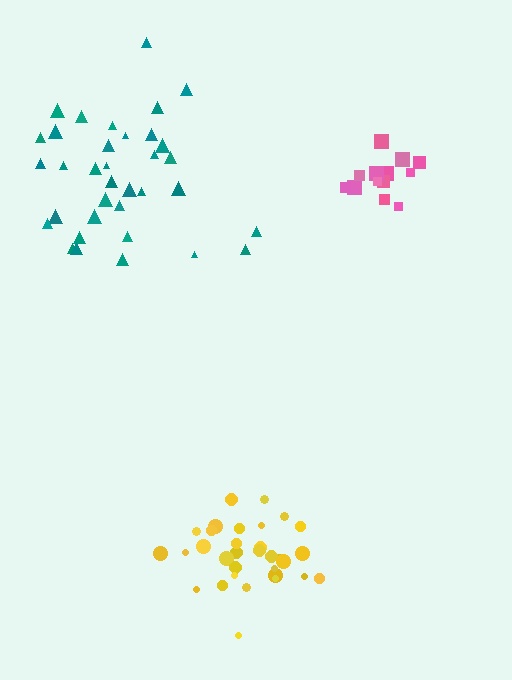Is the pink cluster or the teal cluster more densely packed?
Pink.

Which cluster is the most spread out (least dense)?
Teal.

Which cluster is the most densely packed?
Pink.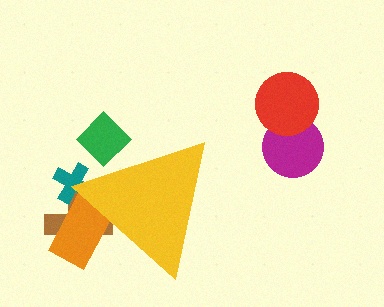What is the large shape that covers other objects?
A yellow triangle.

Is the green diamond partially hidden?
Yes, the green diamond is partially hidden behind the yellow triangle.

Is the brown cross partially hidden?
Yes, the brown cross is partially hidden behind the yellow triangle.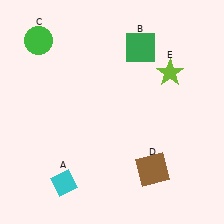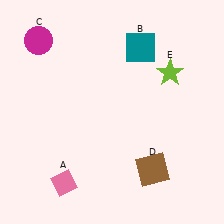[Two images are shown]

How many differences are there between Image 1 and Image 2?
There are 3 differences between the two images.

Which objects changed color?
A changed from cyan to pink. B changed from green to teal. C changed from green to magenta.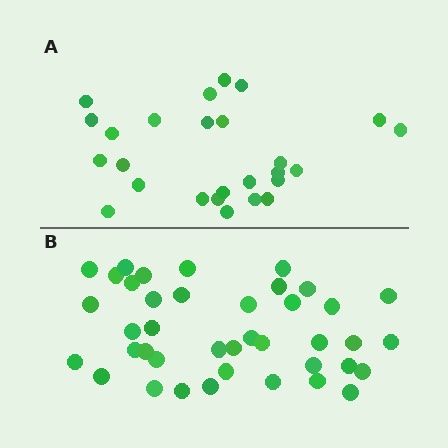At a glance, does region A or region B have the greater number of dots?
Region B (the bottom region) has more dots.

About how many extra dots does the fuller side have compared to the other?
Region B has approximately 15 more dots than region A.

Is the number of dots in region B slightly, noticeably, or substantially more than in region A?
Region B has substantially more. The ratio is roughly 1.5 to 1.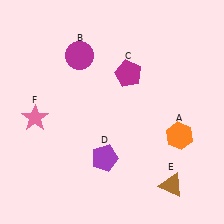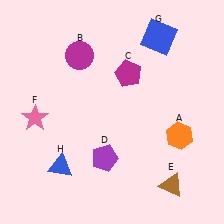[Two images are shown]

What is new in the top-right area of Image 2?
A blue square (G) was added in the top-right area of Image 2.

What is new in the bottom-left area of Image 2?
A blue triangle (H) was added in the bottom-left area of Image 2.